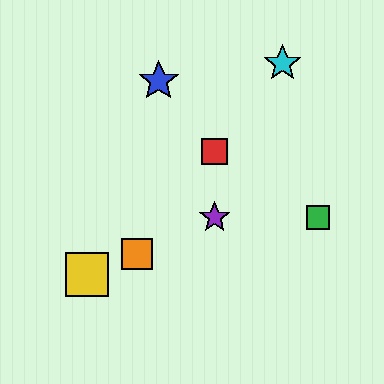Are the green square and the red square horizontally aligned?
No, the green square is at y≈217 and the red square is at y≈152.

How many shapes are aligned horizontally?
2 shapes (the green square, the purple star) are aligned horizontally.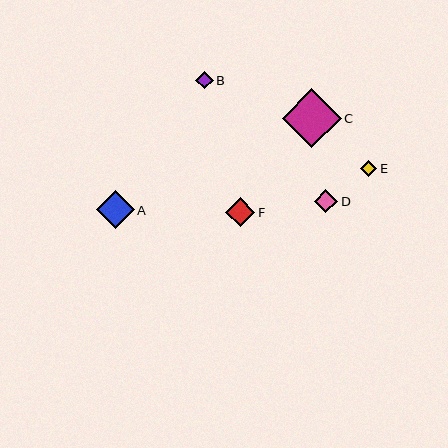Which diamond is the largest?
Diamond C is the largest with a size of approximately 59 pixels.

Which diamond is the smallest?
Diamond E is the smallest with a size of approximately 16 pixels.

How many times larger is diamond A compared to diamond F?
Diamond A is approximately 1.3 times the size of diamond F.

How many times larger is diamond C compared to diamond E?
Diamond C is approximately 3.6 times the size of diamond E.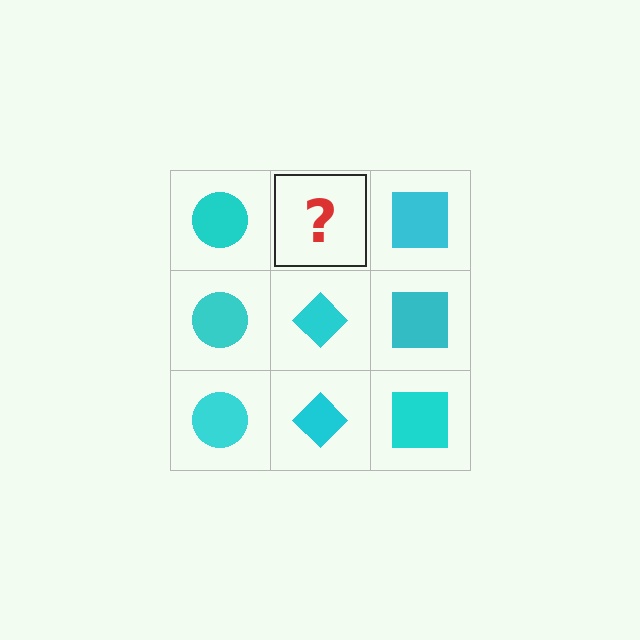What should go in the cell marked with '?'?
The missing cell should contain a cyan diamond.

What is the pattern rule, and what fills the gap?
The rule is that each column has a consistent shape. The gap should be filled with a cyan diamond.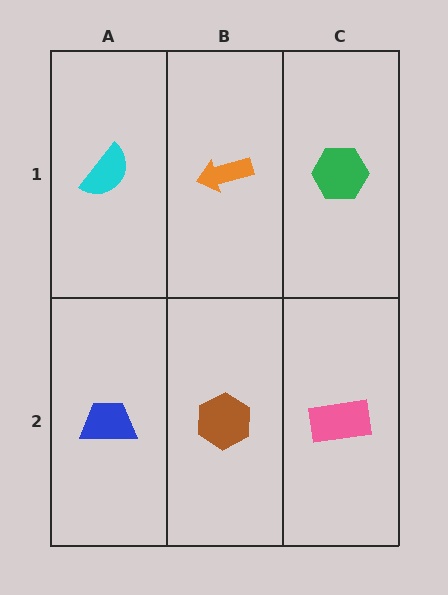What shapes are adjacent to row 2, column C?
A green hexagon (row 1, column C), a brown hexagon (row 2, column B).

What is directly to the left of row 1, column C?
An orange arrow.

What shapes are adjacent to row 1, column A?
A blue trapezoid (row 2, column A), an orange arrow (row 1, column B).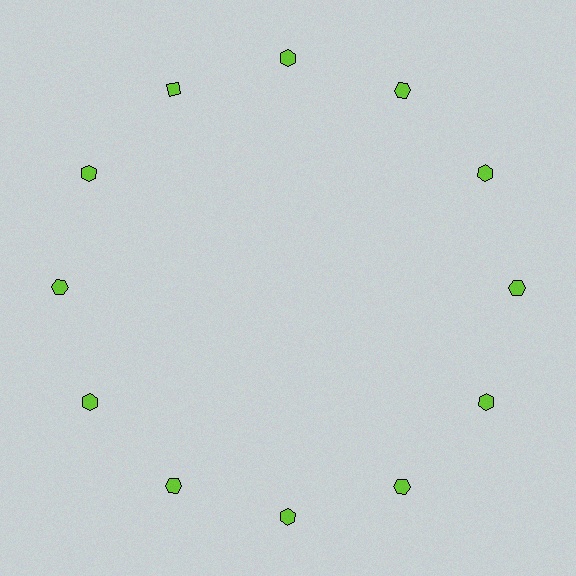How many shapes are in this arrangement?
There are 12 shapes arranged in a ring pattern.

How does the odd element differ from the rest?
It has a different shape: diamond instead of hexagon.